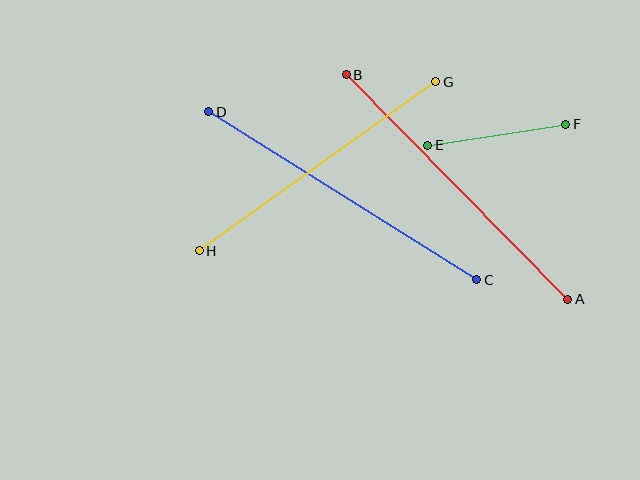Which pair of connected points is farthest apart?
Points C and D are farthest apart.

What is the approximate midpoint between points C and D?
The midpoint is at approximately (343, 196) pixels.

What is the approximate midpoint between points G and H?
The midpoint is at approximately (317, 166) pixels.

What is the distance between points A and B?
The distance is approximately 315 pixels.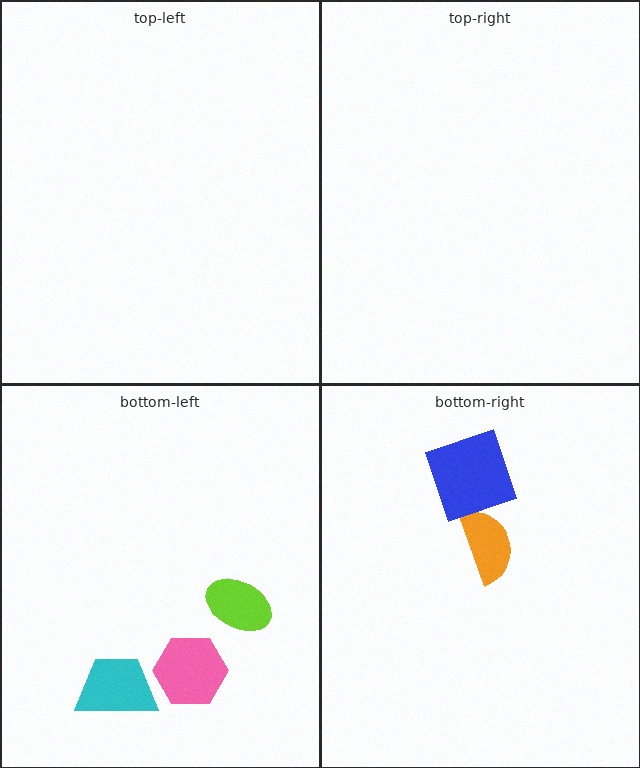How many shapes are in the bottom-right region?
2.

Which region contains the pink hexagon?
The bottom-left region.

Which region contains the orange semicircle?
The bottom-right region.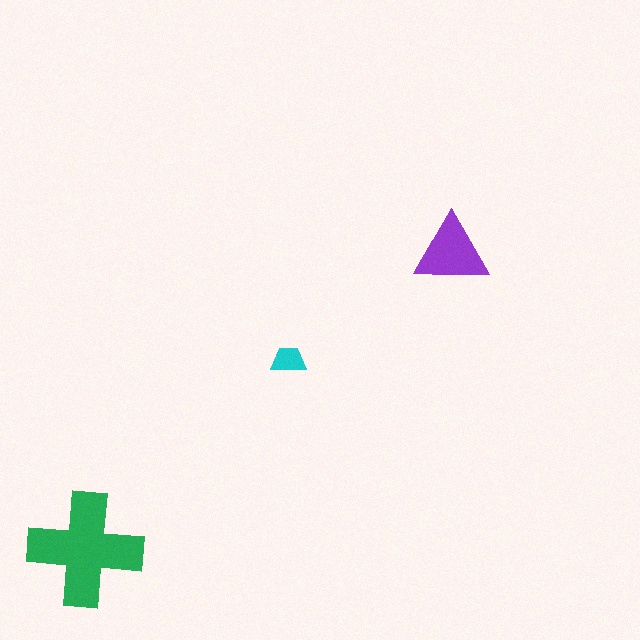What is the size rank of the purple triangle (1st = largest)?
2nd.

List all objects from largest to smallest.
The green cross, the purple triangle, the cyan trapezoid.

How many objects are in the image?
There are 3 objects in the image.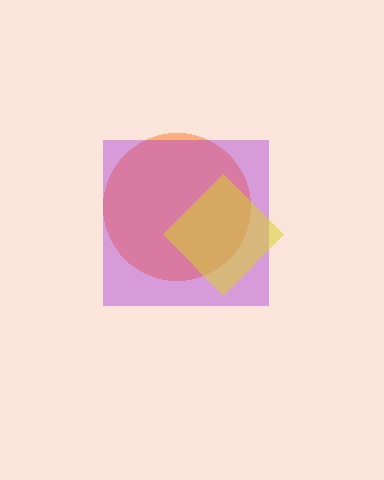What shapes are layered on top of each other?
The layered shapes are: an orange circle, a purple square, a yellow diamond.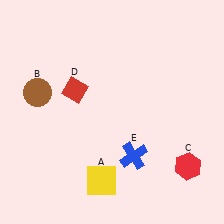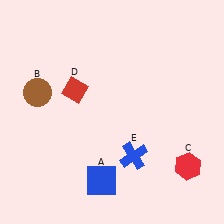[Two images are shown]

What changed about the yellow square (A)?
In Image 1, A is yellow. In Image 2, it changed to blue.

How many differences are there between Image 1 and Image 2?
There is 1 difference between the two images.